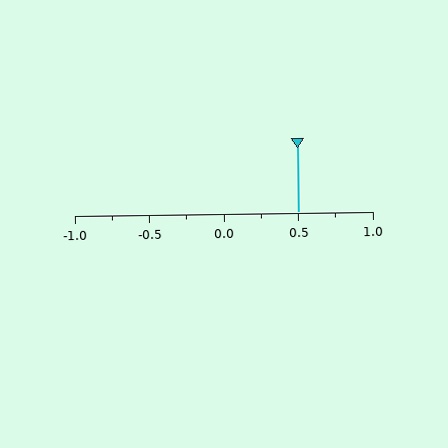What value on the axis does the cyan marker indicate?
The marker indicates approximately 0.5.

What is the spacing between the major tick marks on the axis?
The major ticks are spaced 0.5 apart.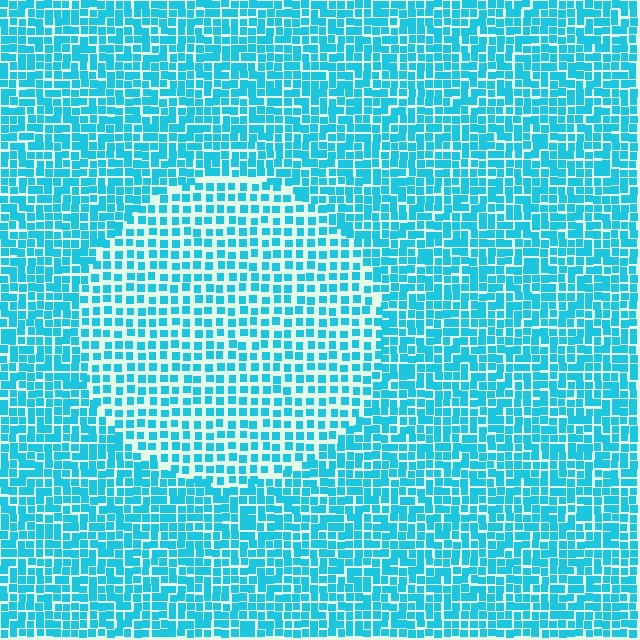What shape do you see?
I see a circle.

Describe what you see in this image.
The image contains small cyan elements arranged at two different densities. A circle-shaped region is visible where the elements are less densely packed than the surrounding area.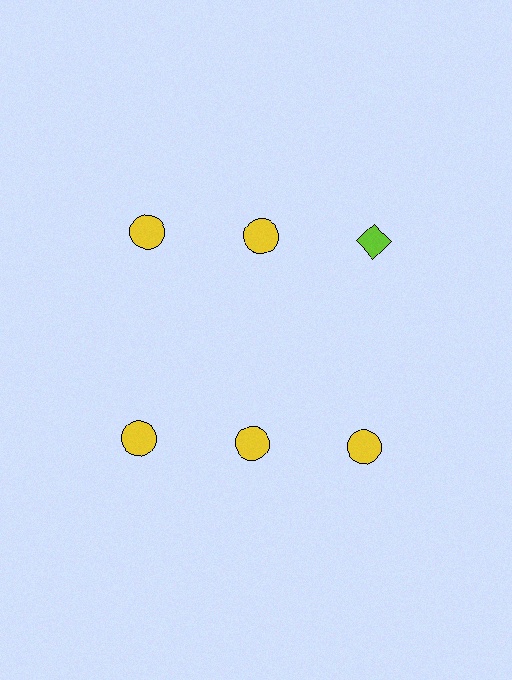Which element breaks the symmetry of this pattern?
The lime diamond in the top row, center column breaks the symmetry. All other shapes are yellow circles.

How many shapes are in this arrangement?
There are 6 shapes arranged in a grid pattern.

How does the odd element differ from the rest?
It differs in both color (lime instead of yellow) and shape (diamond instead of circle).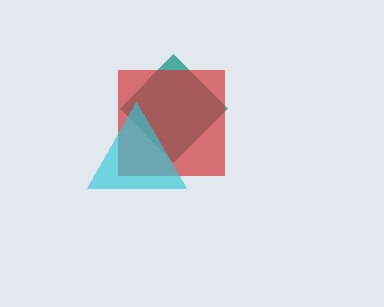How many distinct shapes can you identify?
There are 3 distinct shapes: a teal diamond, a red square, a cyan triangle.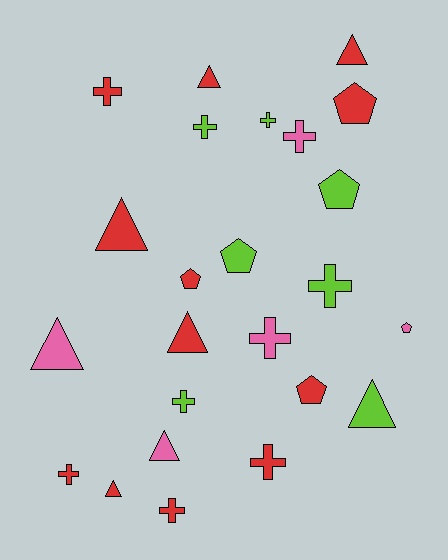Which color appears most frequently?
Red, with 12 objects.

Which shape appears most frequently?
Cross, with 10 objects.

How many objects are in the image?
There are 24 objects.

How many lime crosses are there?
There are 4 lime crosses.